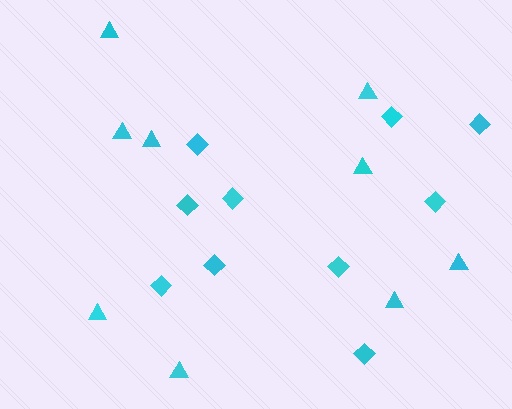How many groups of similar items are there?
There are 2 groups: one group of diamonds (10) and one group of triangles (9).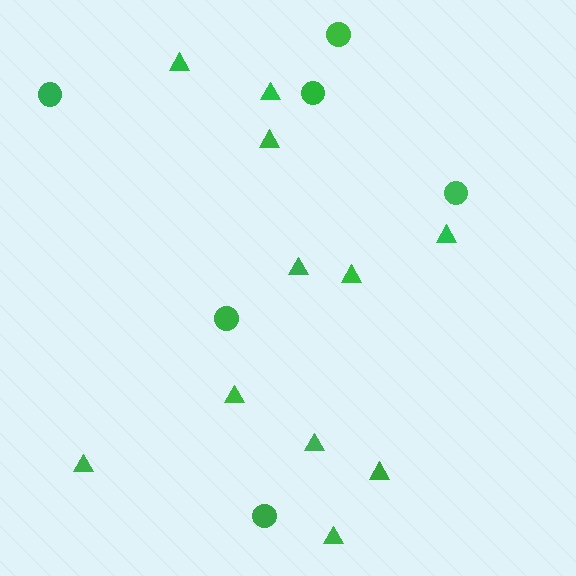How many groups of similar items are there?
There are 2 groups: one group of circles (6) and one group of triangles (11).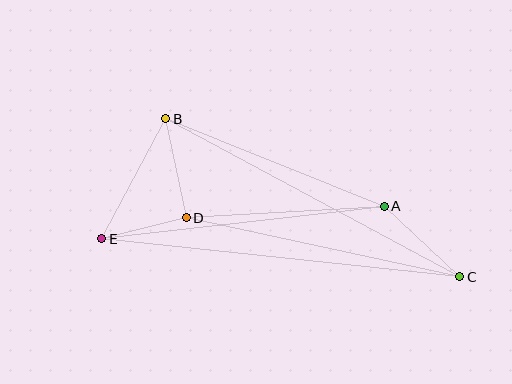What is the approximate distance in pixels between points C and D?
The distance between C and D is approximately 280 pixels.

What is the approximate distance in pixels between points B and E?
The distance between B and E is approximately 136 pixels.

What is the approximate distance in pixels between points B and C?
The distance between B and C is approximately 333 pixels.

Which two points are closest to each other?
Points D and E are closest to each other.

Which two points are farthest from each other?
Points C and E are farthest from each other.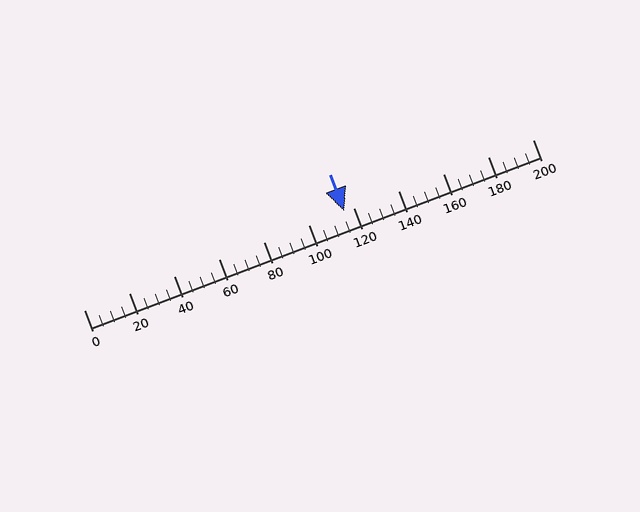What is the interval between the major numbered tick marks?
The major tick marks are spaced 20 units apart.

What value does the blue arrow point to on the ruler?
The blue arrow points to approximately 116.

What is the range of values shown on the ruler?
The ruler shows values from 0 to 200.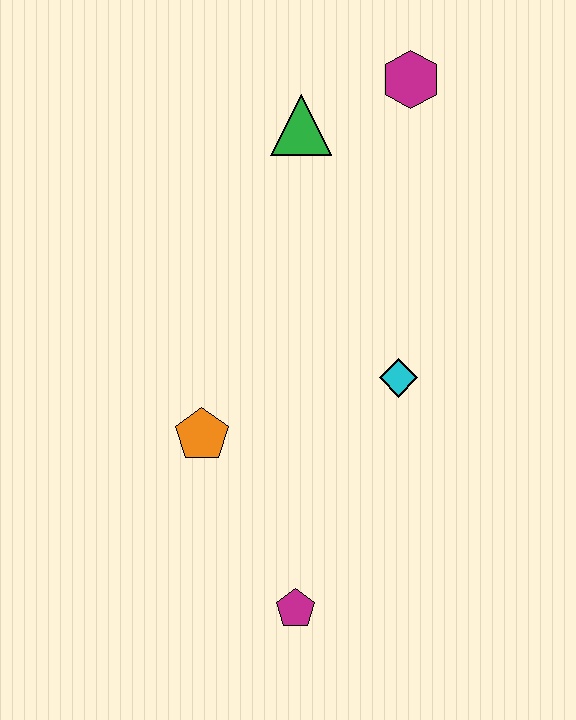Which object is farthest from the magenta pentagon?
The magenta hexagon is farthest from the magenta pentagon.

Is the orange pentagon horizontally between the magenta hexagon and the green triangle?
No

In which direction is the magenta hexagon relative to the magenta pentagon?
The magenta hexagon is above the magenta pentagon.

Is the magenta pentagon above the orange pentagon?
No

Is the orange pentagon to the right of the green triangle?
No